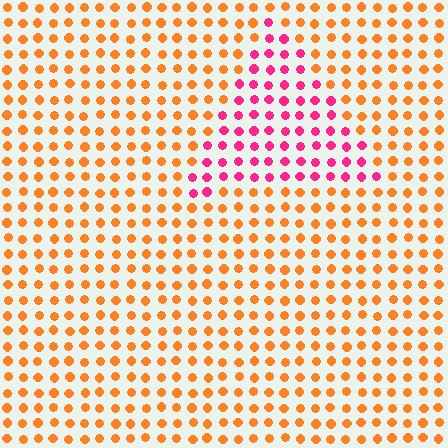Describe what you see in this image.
The image is filled with small orange elements in a uniform arrangement. A triangle-shaped region is visible where the elements are tinted to a slightly different hue, forming a subtle color boundary.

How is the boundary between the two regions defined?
The boundary is defined purely by a slight shift in hue (about 55 degrees). Spacing, size, and orientation are identical on both sides.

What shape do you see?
I see a triangle.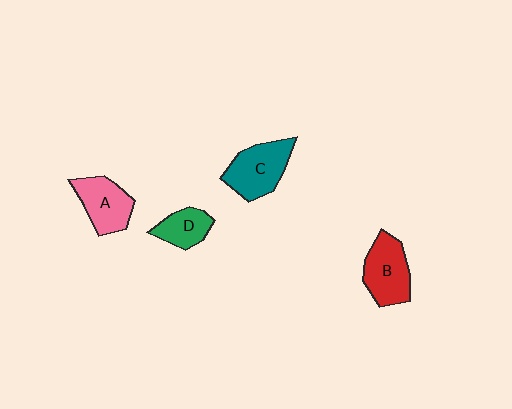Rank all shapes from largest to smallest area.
From largest to smallest: C (teal), B (red), A (pink), D (green).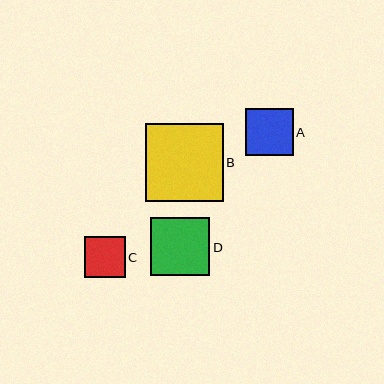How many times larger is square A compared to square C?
Square A is approximately 1.2 times the size of square C.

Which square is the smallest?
Square C is the smallest with a size of approximately 41 pixels.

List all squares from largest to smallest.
From largest to smallest: B, D, A, C.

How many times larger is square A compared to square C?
Square A is approximately 1.2 times the size of square C.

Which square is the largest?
Square B is the largest with a size of approximately 78 pixels.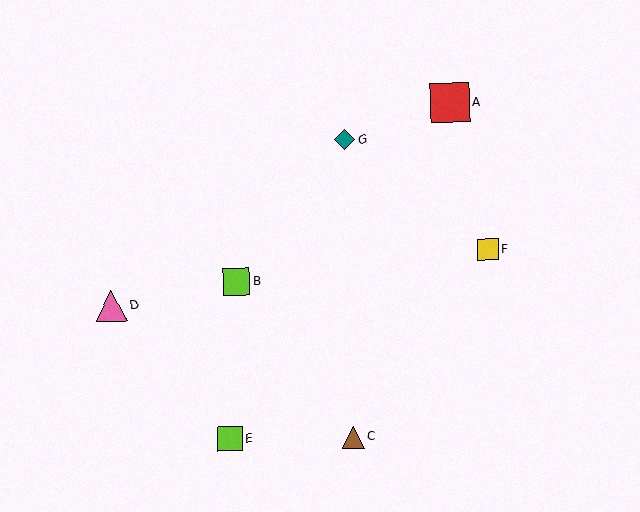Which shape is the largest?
The red square (labeled A) is the largest.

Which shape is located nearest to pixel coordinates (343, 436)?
The brown triangle (labeled C) at (353, 437) is nearest to that location.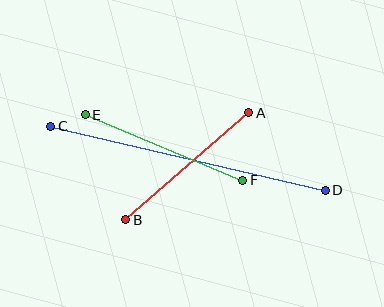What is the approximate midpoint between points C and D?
The midpoint is at approximately (188, 158) pixels.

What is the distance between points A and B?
The distance is approximately 163 pixels.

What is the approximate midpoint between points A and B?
The midpoint is at approximately (187, 166) pixels.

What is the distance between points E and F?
The distance is approximately 170 pixels.